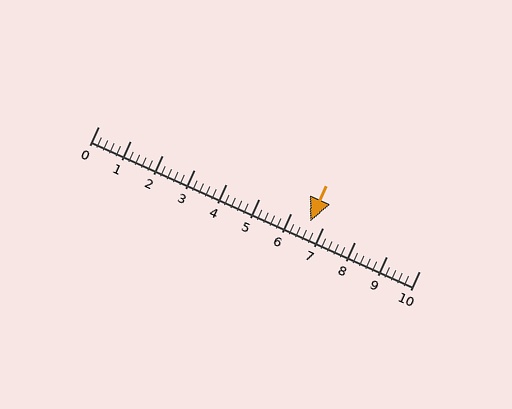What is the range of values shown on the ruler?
The ruler shows values from 0 to 10.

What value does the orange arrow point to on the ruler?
The orange arrow points to approximately 6.6.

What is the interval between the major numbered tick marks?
The major tick marks are spaced 1 units apart.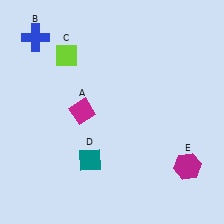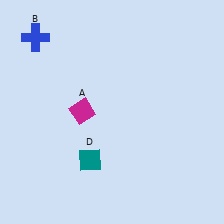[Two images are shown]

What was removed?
The lime diamond (C), the magenta hexagon (E) were removed in Image 2.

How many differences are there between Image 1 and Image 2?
There are 2 differences between the two images.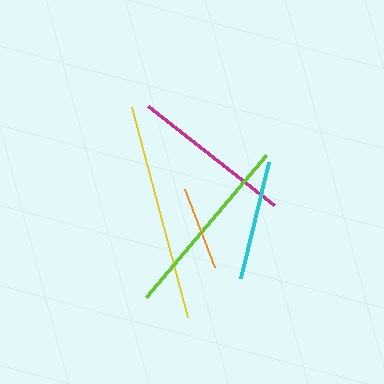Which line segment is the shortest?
The orange line is the shortest at approximately 84 pixels.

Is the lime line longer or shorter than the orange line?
The lime line is longer than the orange line.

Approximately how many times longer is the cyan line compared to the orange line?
The cyan line is approximately 1.4 times the length of the orange line.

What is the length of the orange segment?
The orange segment is approximately 84 pixels long.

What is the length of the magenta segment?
The magenta segment is approximately 160 pixels long.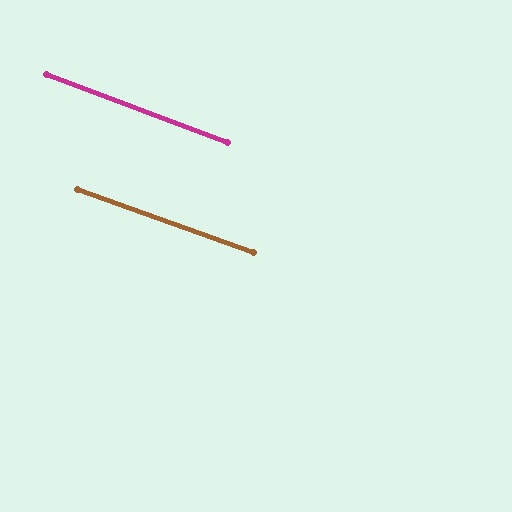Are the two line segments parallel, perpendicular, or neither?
Parallel — their directions differ by only 0.6°.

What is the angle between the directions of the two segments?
Approximately 1 degree.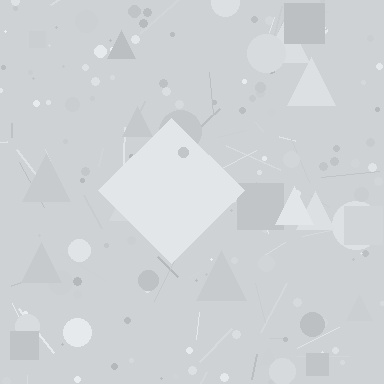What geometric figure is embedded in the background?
A diamond is embedded in the background.